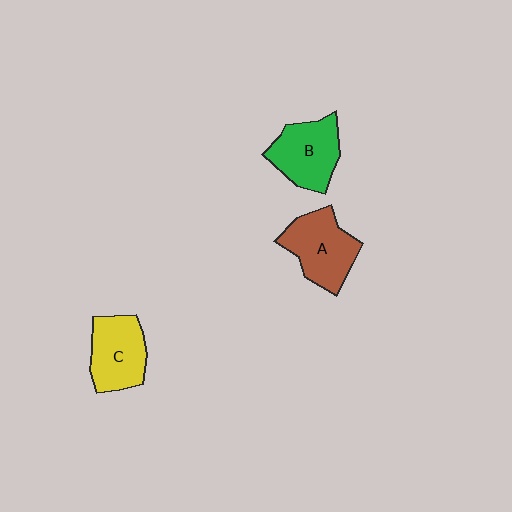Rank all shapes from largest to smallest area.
From largest to smallest: A (brown), B (green), C (yellow).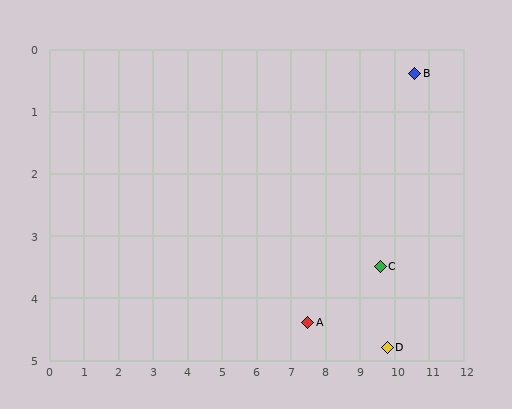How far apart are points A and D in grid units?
Points A and D are about 2.3 grid units apart.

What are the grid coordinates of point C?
Point C is at approximately (9.6, 3.5).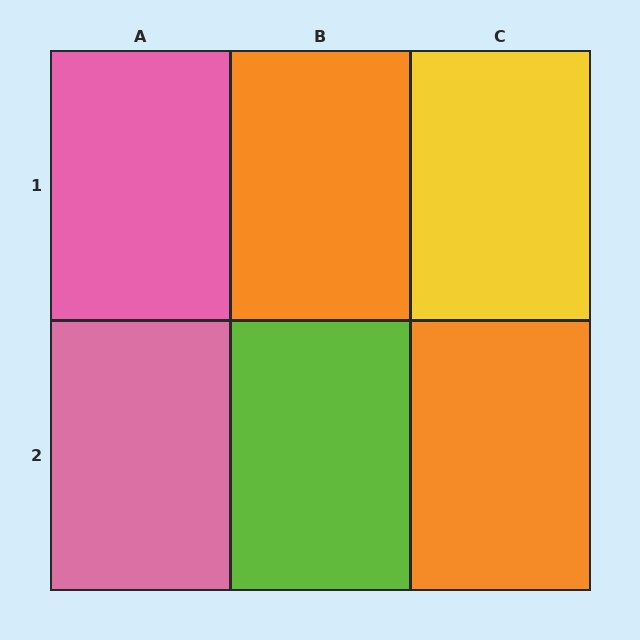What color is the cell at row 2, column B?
Lime.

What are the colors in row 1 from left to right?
Pink, orange, yellow.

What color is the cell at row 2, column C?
Orange.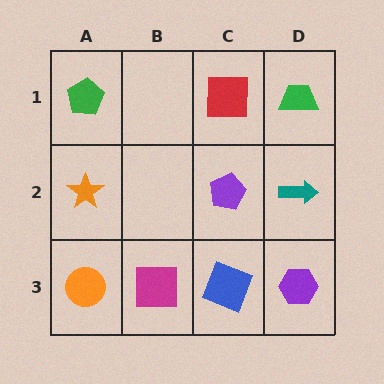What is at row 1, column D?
A green trapezoid.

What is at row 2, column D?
A teal arrow.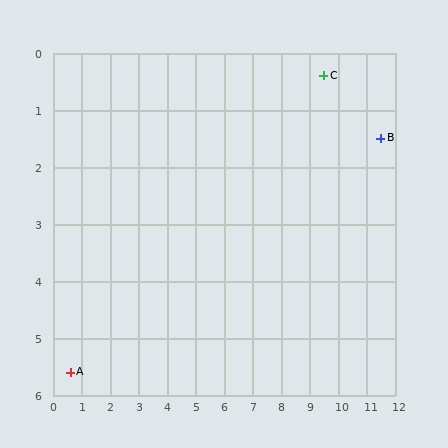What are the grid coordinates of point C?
Point C is at approximately (9.5, 0.4).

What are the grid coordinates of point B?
Point B is at approximately (11.5, 1.5).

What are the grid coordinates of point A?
Point A is at approximately (0.6, 5.6).